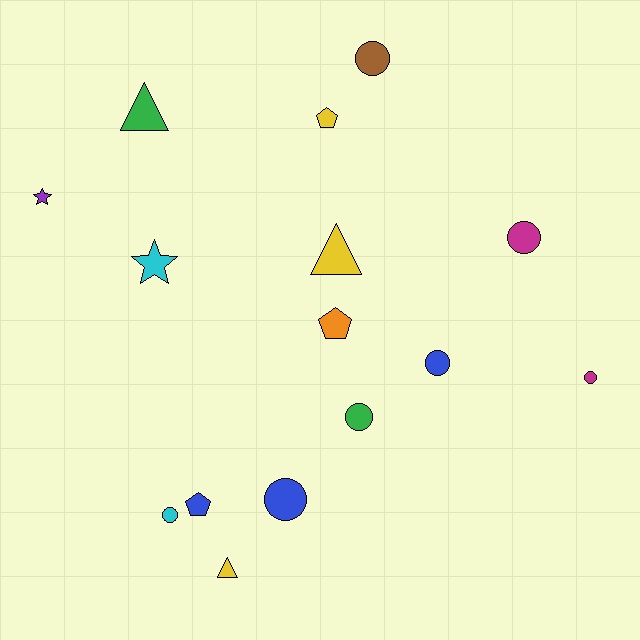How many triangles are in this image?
There are 3 triangles.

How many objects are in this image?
There are 15 objects.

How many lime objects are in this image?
There are no lime objects.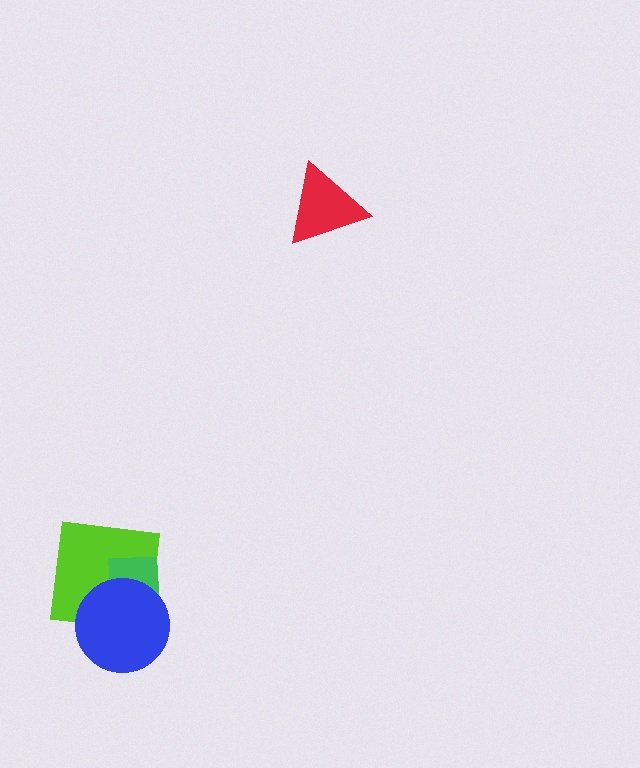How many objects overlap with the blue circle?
2 objects overlap with the blue circle.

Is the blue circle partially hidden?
No, no other shape covers it.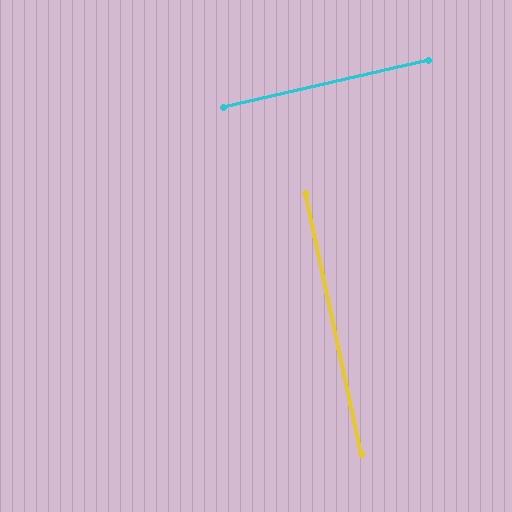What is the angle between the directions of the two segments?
Approximately 89 degrees.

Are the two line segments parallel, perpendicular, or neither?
Perpendicular — they meet at approximately 89°.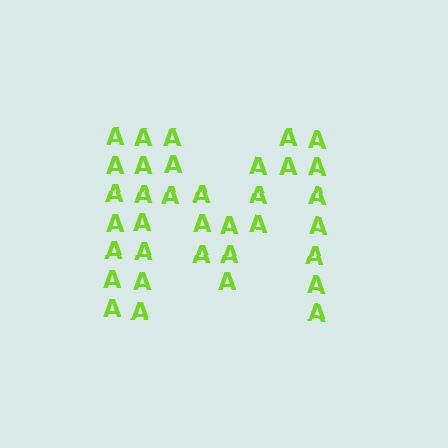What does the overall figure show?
The overall figure shows the letter M.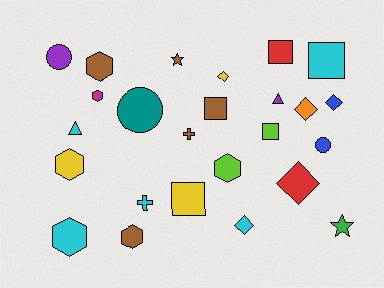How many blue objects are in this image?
There are 2 blue objects.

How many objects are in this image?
There are 25 objects.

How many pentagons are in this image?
There are no pentagons.